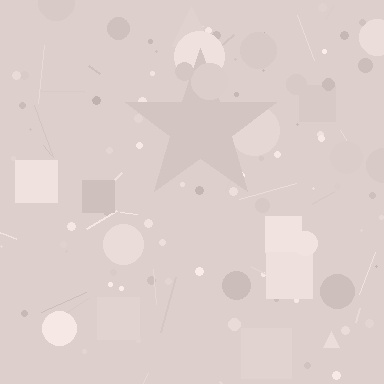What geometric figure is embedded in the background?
A star is embedded in the background.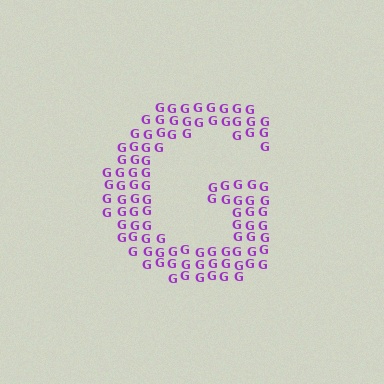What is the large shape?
The large shape is the letter G.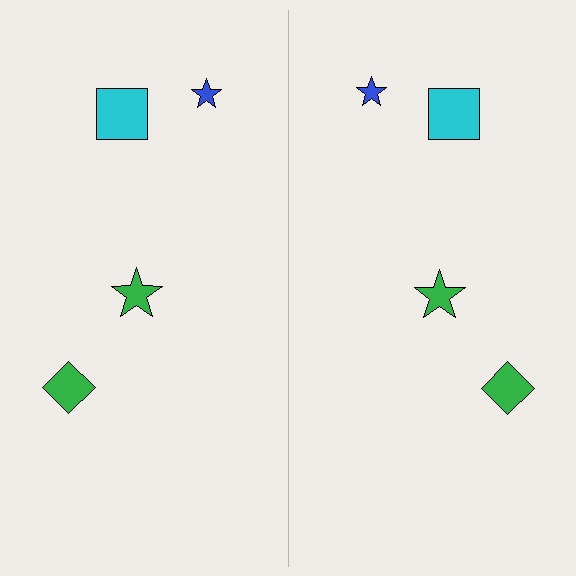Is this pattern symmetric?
Yes, this pattern has bilateral (reflection) symmetry.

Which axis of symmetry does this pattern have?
The pattern has a vertical axis of symmetry running through the center of the image.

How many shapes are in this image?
There are 8 shapes in this image.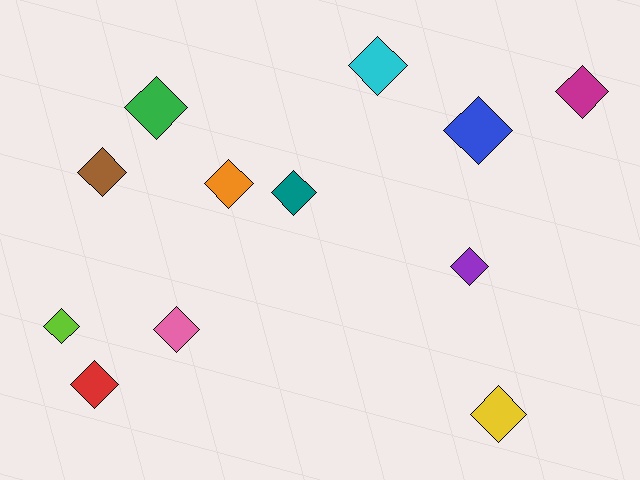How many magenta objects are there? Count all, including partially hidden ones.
There is 1 magenta object.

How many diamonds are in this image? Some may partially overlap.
There are 12 diamonds.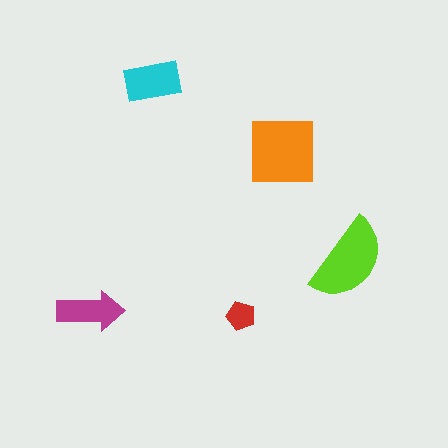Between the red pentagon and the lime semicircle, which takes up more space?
The lime semicircle.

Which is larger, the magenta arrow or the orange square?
The orange square.